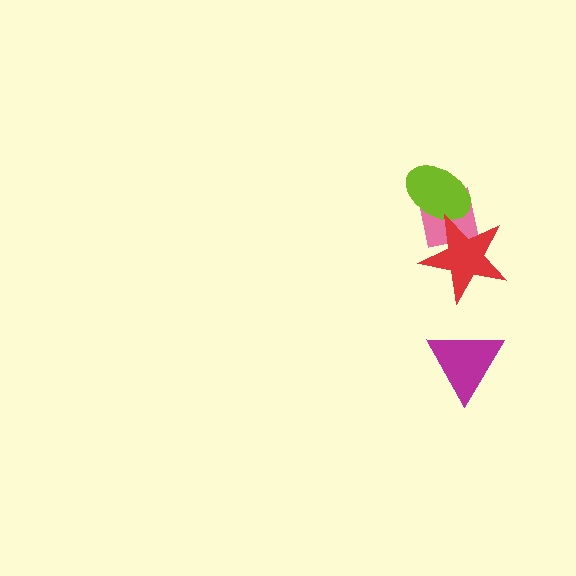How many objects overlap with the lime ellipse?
2 objects overlap with the lime ellipse.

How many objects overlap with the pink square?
2 objects overlap with the pink square.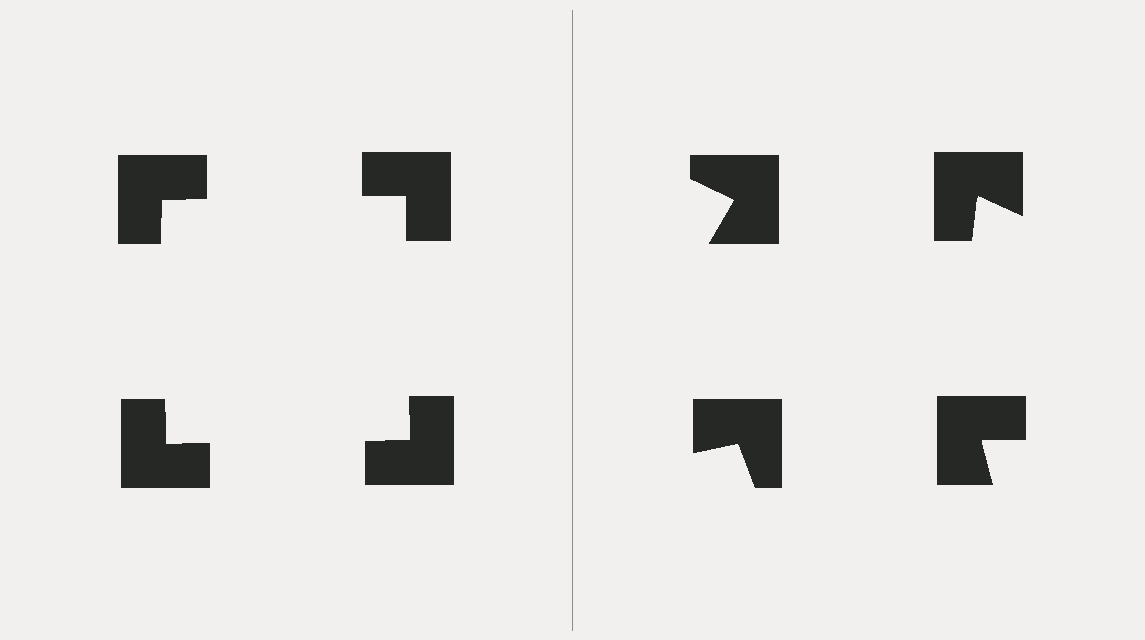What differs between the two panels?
The notched squares are positioned identically on both sides; only the wedge orientations differ. On the left they align to a square; on the right they are misaligned.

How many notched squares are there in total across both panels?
8 — 4 on each side.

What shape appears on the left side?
An illusory square.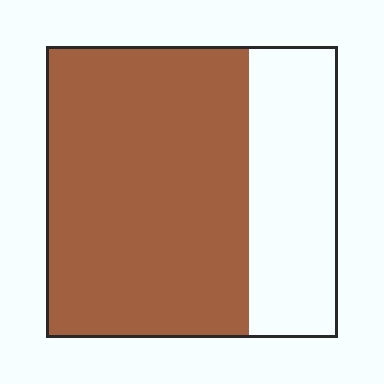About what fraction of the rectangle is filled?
About two thirds (2/3).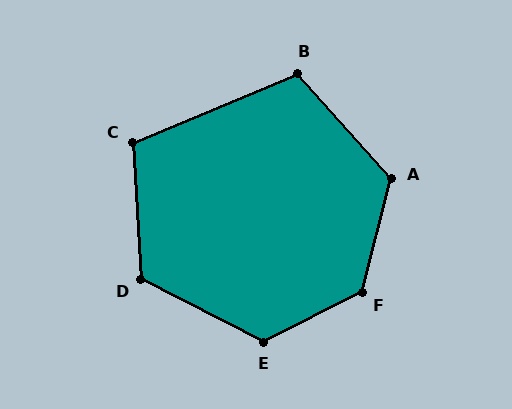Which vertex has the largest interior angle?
F, at approximately 131 degrees.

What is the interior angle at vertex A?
Approximately 124 degrees (obtuse).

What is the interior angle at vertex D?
Approximately 120 degrees (obtuse).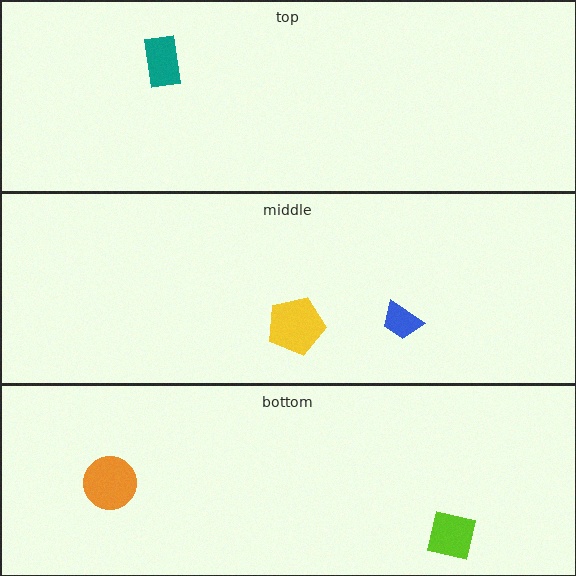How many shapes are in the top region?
1.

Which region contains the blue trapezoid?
The middle region.